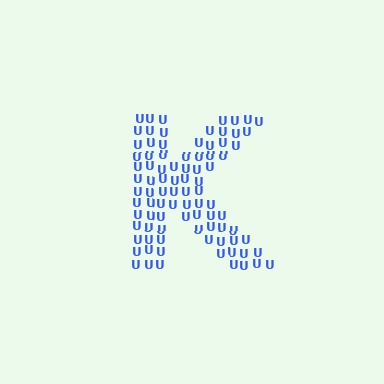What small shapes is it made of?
It is made of small letter U's.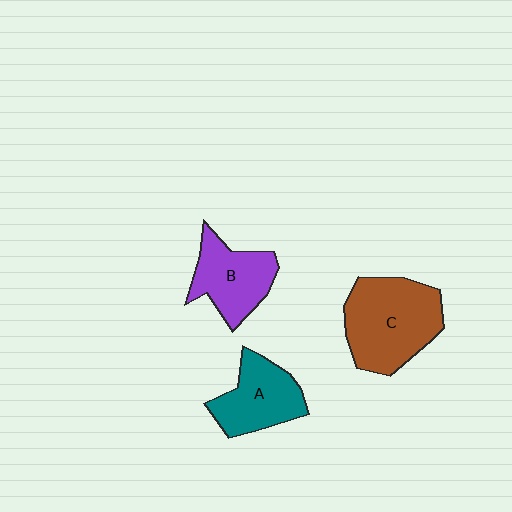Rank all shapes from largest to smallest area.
From largest to smallest: C (brown), B (purple), A (teal).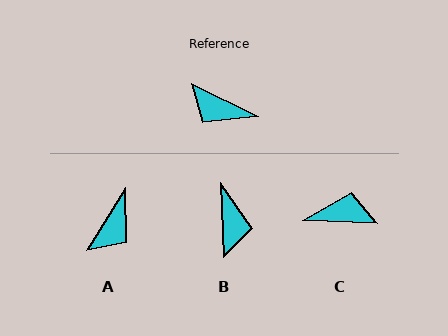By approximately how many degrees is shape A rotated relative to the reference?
Approximately 85 degrees counter-clockwise.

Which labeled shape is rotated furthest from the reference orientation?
C, about 156 degrees away.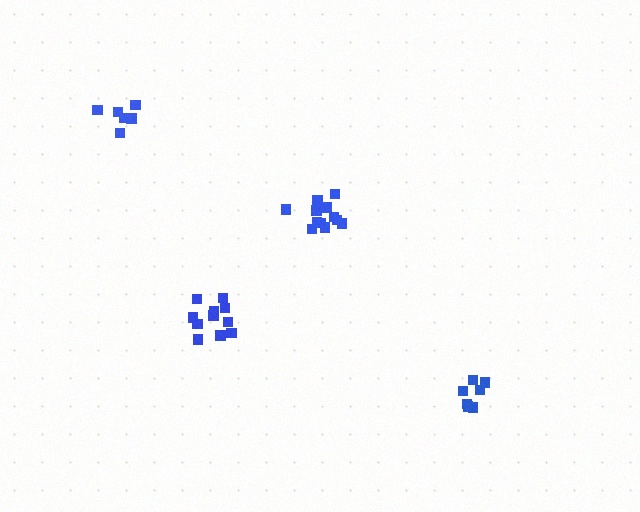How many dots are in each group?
Group 1: 12 dots, Group 2: 12 dots, Group 3: 6 dots, Group 4: 7 dots (37 total).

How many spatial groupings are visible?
There are 4 spatial groupings.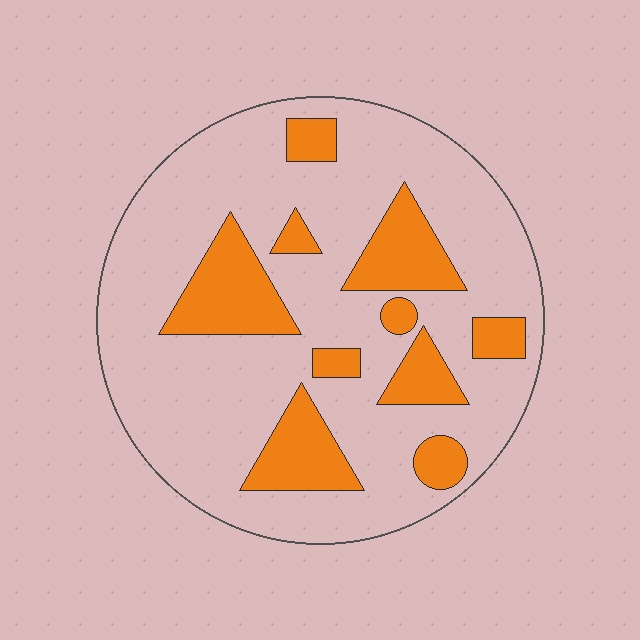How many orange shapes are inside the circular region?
10.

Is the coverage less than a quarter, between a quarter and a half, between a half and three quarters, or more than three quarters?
Less than a quarter.